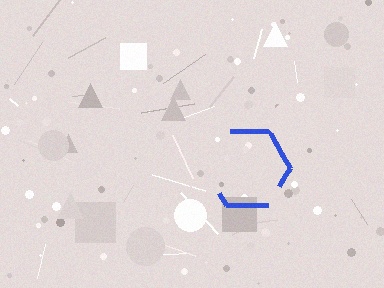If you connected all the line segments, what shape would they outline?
They would outline a hexagon.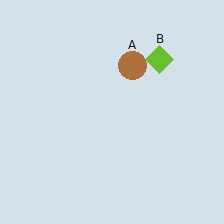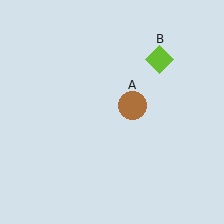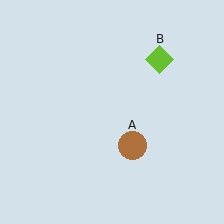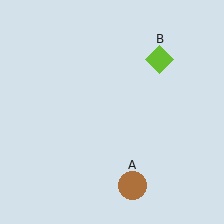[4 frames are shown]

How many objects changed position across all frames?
1 object changed position: brown circle (object A).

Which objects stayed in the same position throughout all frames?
Lime diamond (object B) remained stationary.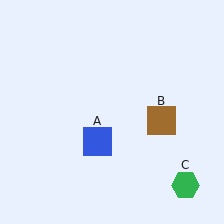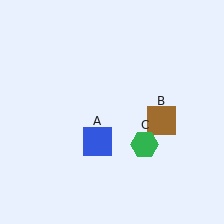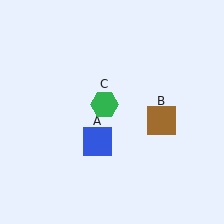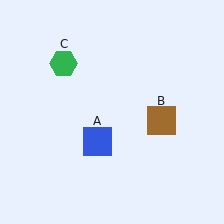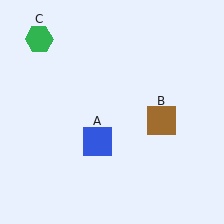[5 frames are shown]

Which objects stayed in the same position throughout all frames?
Blue square (object A) and brown square (object B) remained stationary.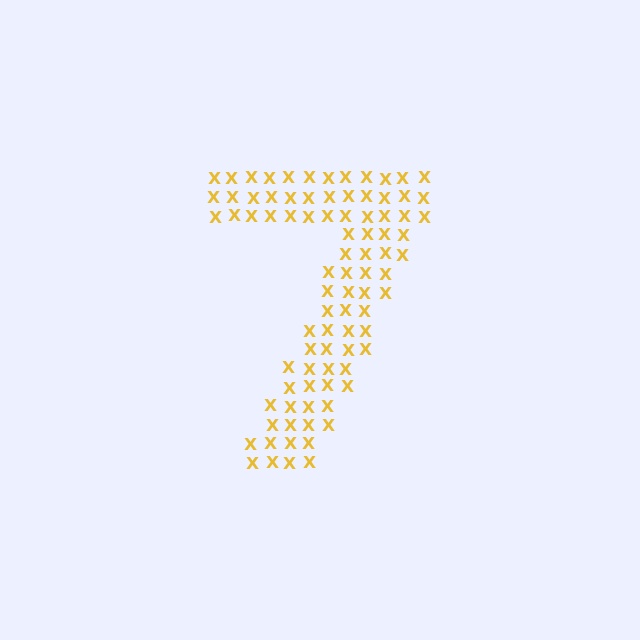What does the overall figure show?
The overall figure shows the digit 7.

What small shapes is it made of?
It is made of small letter X's.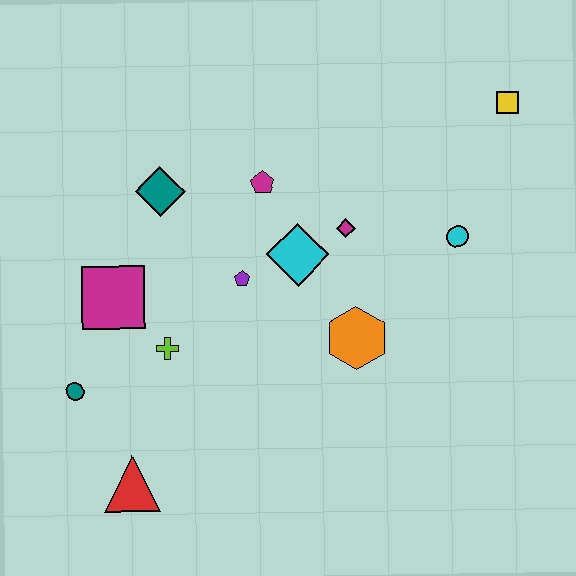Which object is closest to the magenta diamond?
The cyan diamond is closest to the magenta diamond.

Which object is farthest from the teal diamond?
The yellow square is farthest from the teal diamond.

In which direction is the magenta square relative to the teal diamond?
The magenta square is below the teal diamond.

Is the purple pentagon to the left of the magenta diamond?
Yes